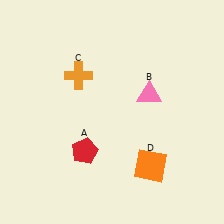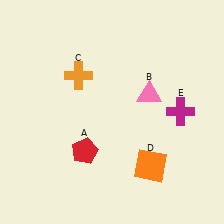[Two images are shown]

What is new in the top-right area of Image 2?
A magenta cross (E) was added in the top-right area of Image 2.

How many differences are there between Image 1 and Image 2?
There is 1 difference between the two images.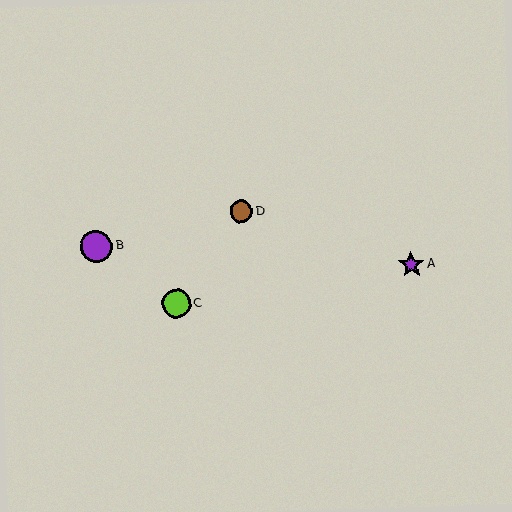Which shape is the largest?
The purple circle (labeled B) is the largest.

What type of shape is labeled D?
Shape D is a brown circle.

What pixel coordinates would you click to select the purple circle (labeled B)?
Click at (96, 247) to select the purple circle B.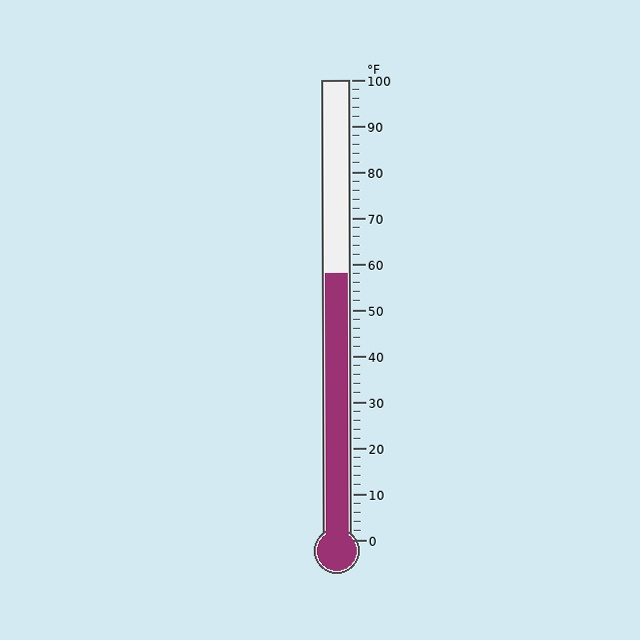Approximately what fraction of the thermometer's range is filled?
The thermometer is filled to approximately 60% of its range.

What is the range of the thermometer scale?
The thermometer scale ranges from 0°F to 100°F.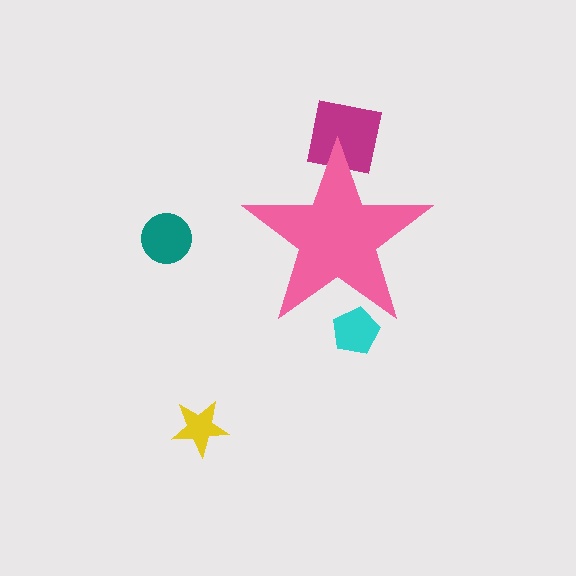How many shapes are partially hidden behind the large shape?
2 shapes are partially hidden.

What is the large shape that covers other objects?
A pink star.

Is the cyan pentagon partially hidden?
Yes, the cyan pentagon is partially hidden behind the pink star.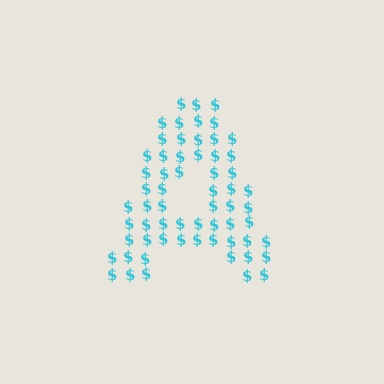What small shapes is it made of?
It is made of small dollar signs.